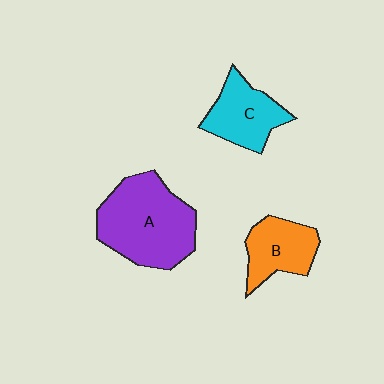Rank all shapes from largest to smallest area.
From largest to smallest: A (purple), C (cyan), B (orange).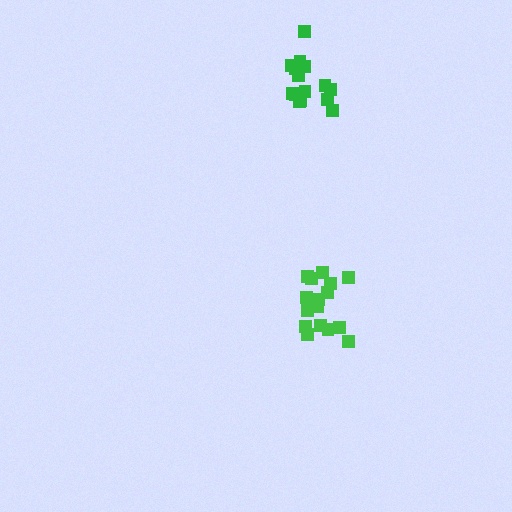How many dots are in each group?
Group 1: 15 dots, Group 2: 16 dots (31 total).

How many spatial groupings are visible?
There are 2 spatial groupings.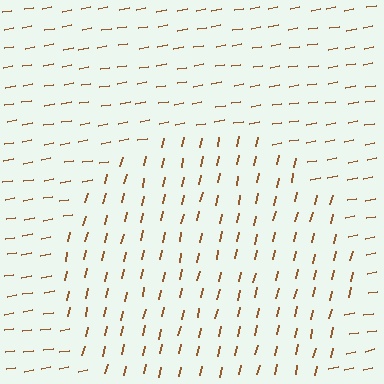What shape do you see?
I see a circle.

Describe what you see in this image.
The image is filled with small brown line segments. A circle region in the image has lines oriented differently from the surrounding lines, creating a visible texture boundary.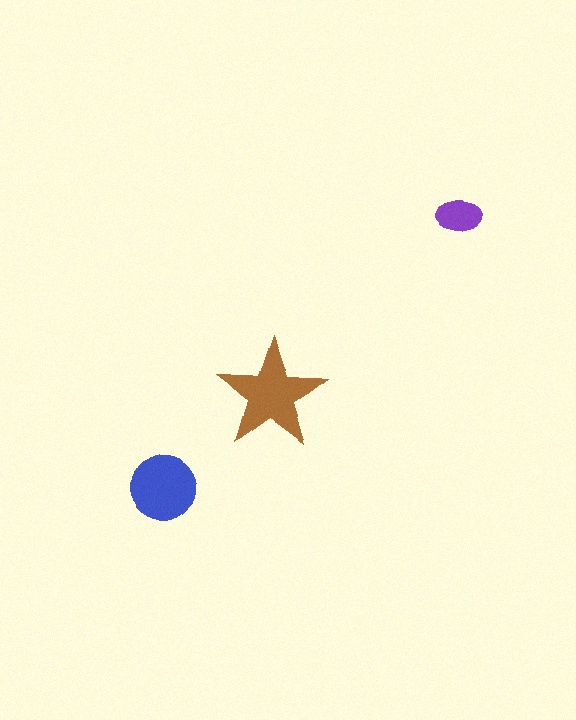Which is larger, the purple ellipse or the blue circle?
The blue circle.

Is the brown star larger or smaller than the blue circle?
Larger.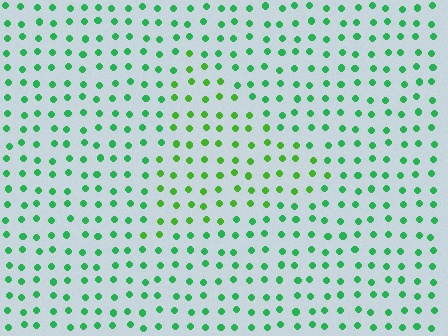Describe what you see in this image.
The image is filled with small green elements in a uniform arrangement. A triangle-shaped region is visible where the elements are tinted to a slightly different hue, forming a subtle color boundary.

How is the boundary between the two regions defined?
The boundary is defined purely by a slight shift in hue (about 30 degrees). Spacing, size, and orientation are identical on both sides.